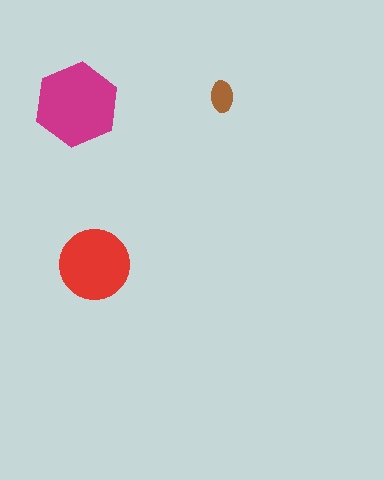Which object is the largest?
The magenta hexagon.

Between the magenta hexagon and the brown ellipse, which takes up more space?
The magenta hexagon.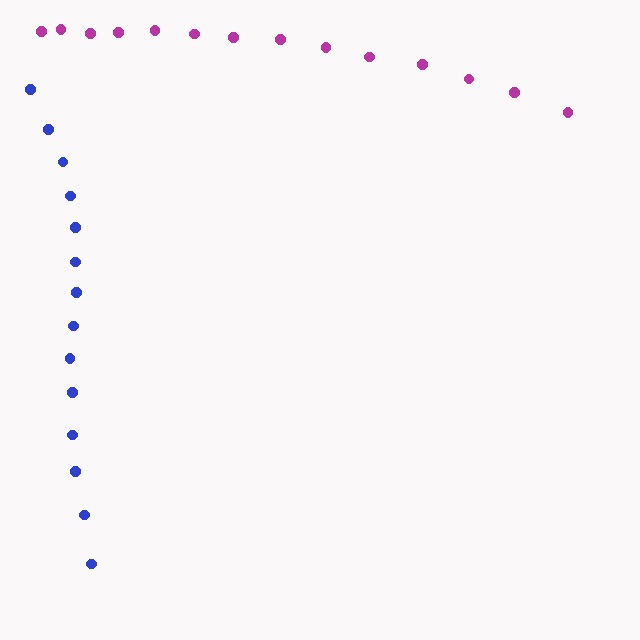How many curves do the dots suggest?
There are 2 distinct paths.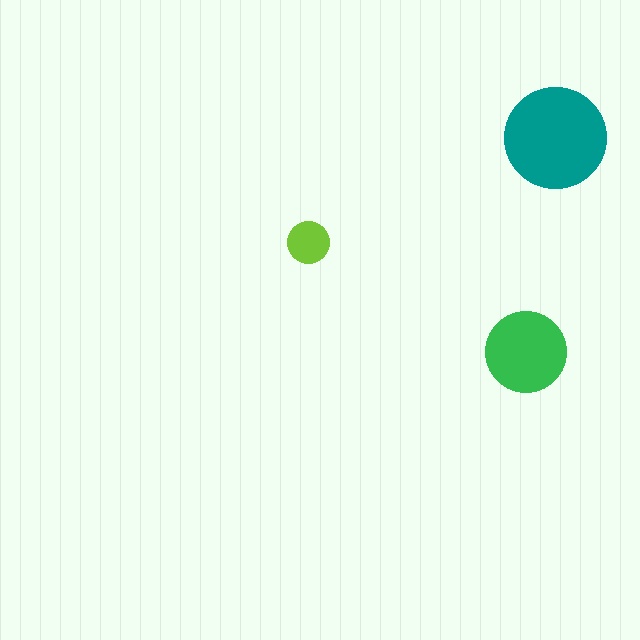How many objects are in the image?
There are 3 objects in the image.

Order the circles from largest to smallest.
the teal one, the green one, the lime one.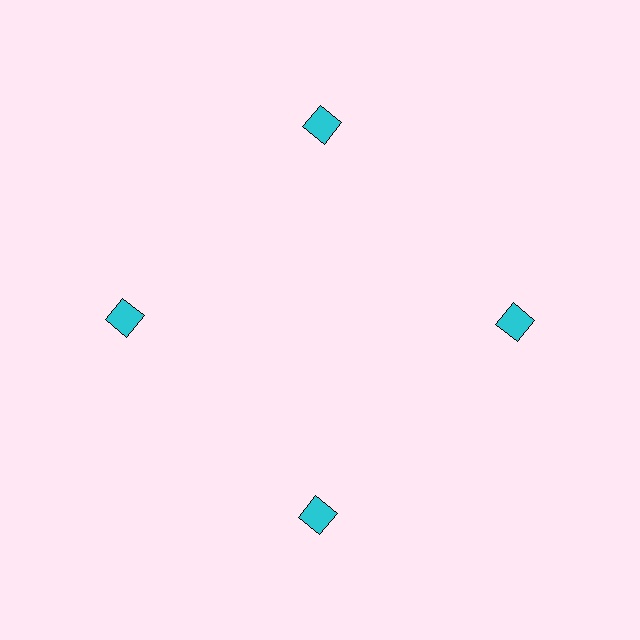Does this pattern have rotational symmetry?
Yes, this pattern has 4-fold rotational symmetry. It looks the same after rotating 90 degrees around the center.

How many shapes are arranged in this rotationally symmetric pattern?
There are 4 shapes, arranged in 4 groups of 1.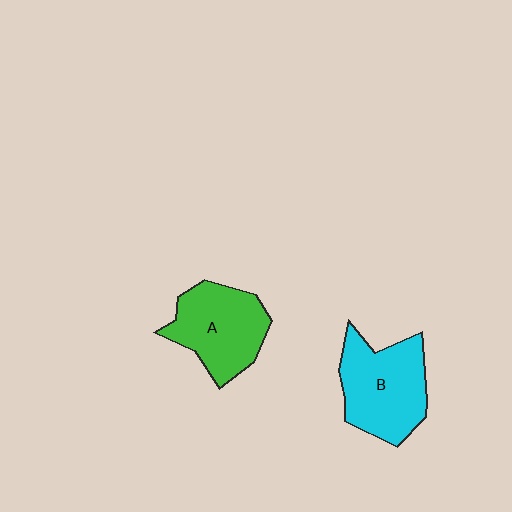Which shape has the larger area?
Shape B (cyan).